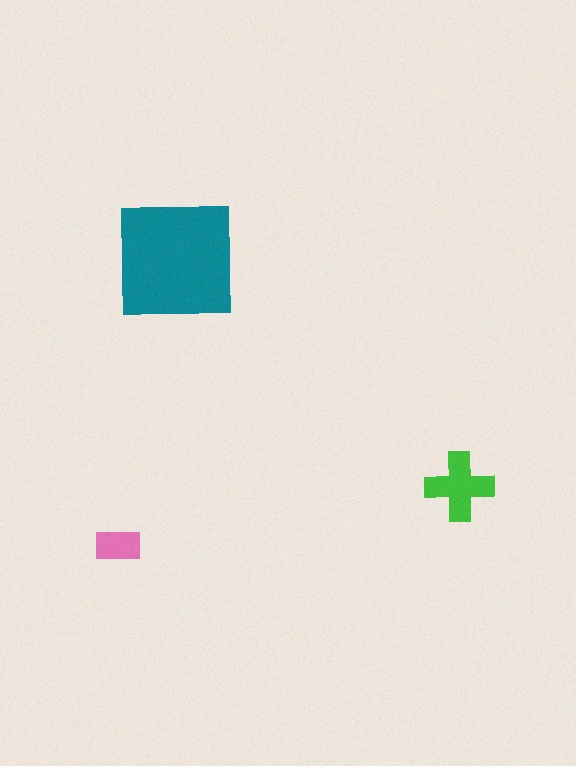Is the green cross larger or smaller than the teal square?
Smaller.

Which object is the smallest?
The pink rectangle.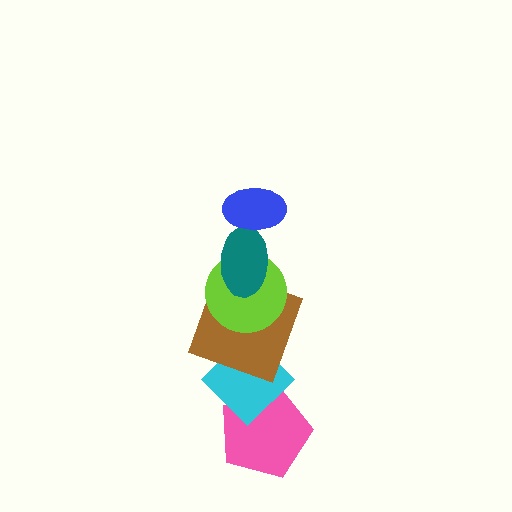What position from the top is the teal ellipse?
The teal ellipse is 2nd from the top.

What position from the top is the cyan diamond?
The cyan diamond is 5th from the top.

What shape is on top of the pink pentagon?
The cyan diamond is on top of the pink pentagon.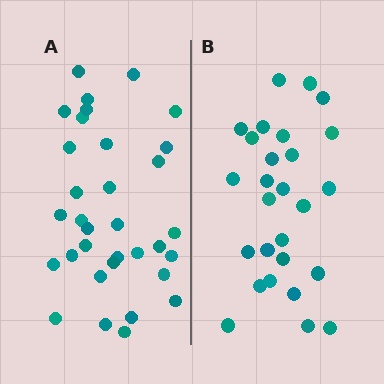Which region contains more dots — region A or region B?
Region A (the left region) has more dots.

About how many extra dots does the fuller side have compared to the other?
Region A has about 6 more dots than region B.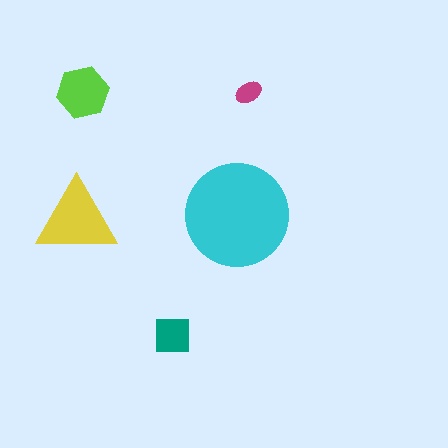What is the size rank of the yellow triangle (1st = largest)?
2nd.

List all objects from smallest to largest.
The magenta ellipse, the teal square, the lime hexagon, the yellow triangle, the cyan circle.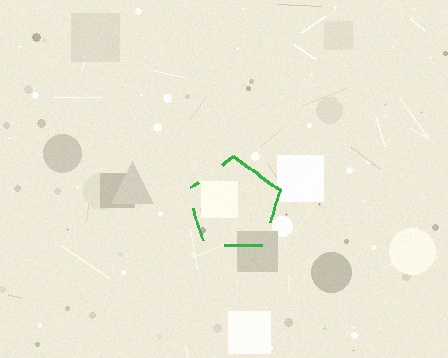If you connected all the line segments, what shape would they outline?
They would outline a pentagon.